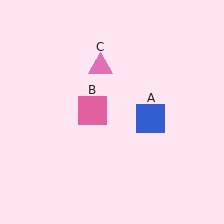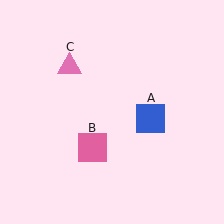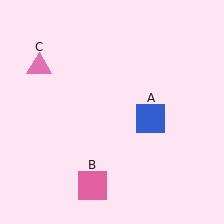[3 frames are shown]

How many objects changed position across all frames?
2 objects changed position: pink square (object B), pink triangle (object C).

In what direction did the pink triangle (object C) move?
The pink triangle (object C) moved left.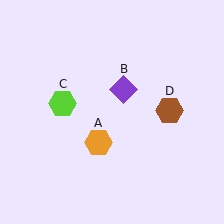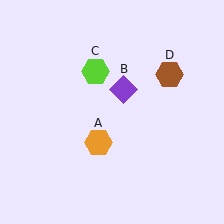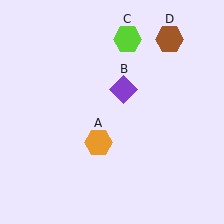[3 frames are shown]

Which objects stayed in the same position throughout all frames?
Orange hexagon (object A) and purple diamond (object B) remained stationary.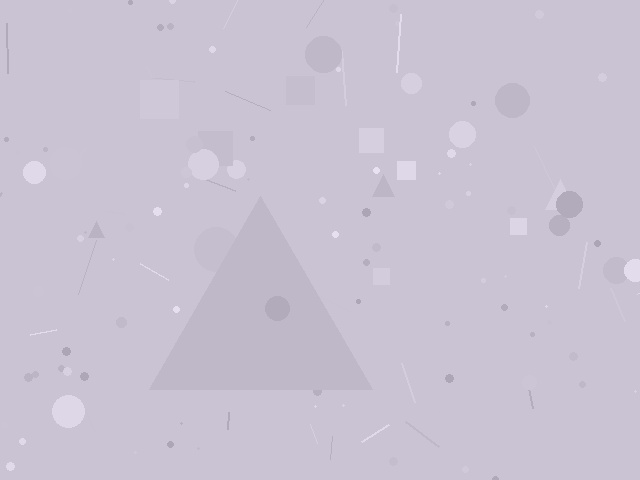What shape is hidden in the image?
A triangle is hidden in the image.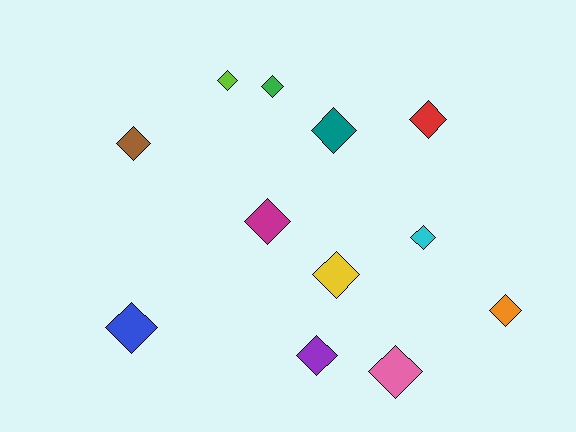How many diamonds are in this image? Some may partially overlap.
There are 12 diamonds.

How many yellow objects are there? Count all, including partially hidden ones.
There is 1 yellow object.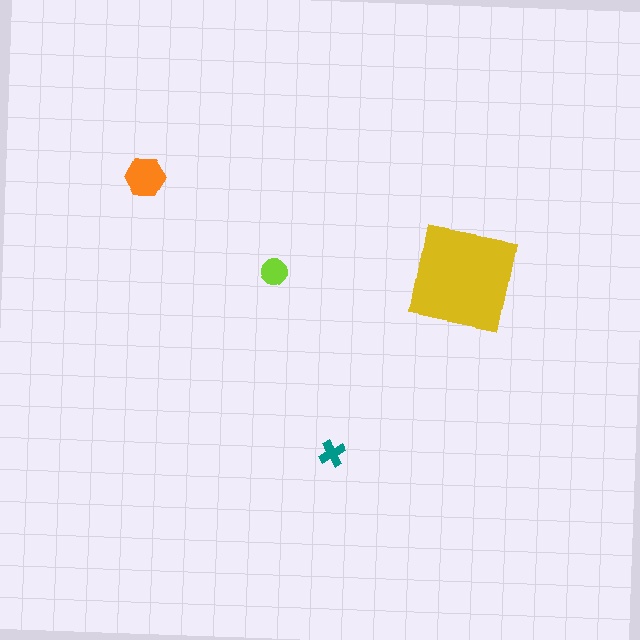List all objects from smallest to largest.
The teal cross, the lime circle, the orange hexagon, the yellow square.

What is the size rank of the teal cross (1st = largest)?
4th.